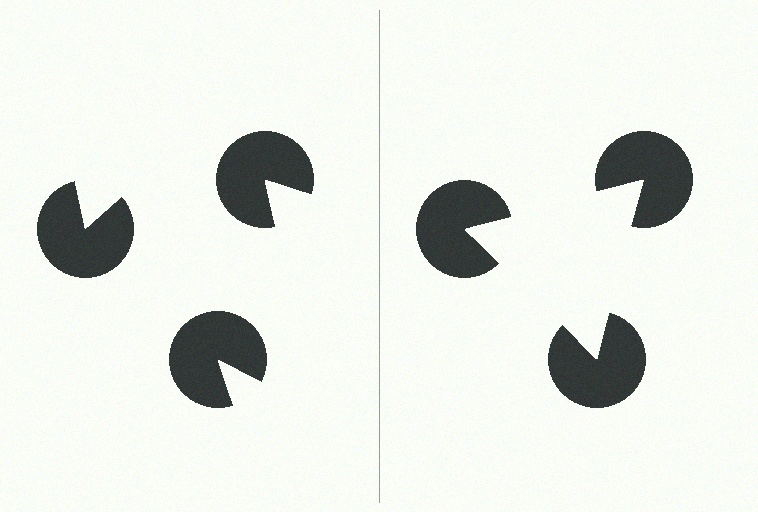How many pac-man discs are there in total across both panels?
6 — 3 on each side.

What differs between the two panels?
The pac-man discs are positioned identically on both sides; only the wedge orientations differ. On the right they align to a triangle; on the left they are misaligned.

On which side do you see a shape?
An illusory triangle appears on the right side. On the left side the wedge cuts are rotated, so no coherent shape forms.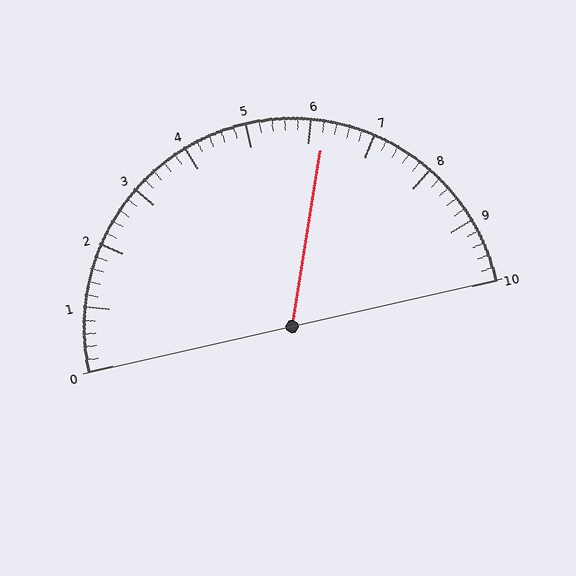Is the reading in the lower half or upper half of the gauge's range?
The reading is in the upper half of the range (0 to 10).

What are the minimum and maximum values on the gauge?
The gauge ranges from 0 to 10.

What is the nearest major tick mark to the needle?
The nearest major tick mark is 6.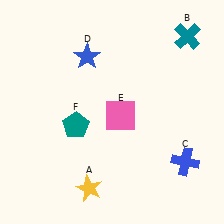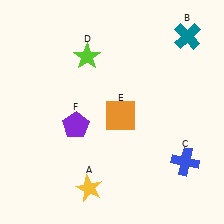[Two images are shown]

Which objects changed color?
D changed from blue to lime. E changed from pink to orange. F changed from teal to purple.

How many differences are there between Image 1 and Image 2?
There are 3 differences between the two images.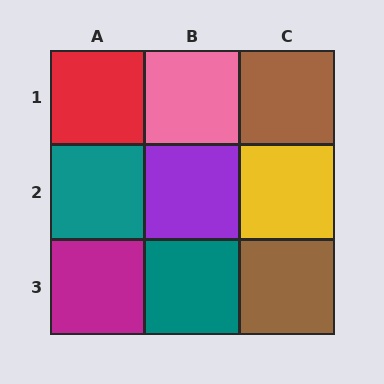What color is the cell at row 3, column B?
Teal.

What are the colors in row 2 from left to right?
Teal, purple, yellow.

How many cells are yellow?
1 cell is yellow.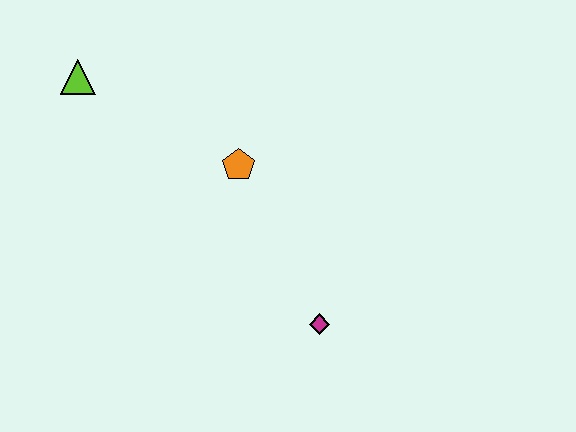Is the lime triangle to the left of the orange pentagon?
Yes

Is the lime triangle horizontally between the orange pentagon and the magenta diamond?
No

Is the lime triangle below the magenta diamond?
No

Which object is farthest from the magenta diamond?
The lime triangle is farthest from the magenta diamond.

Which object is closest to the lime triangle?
The orange pentagon is closest to the lime triangle.